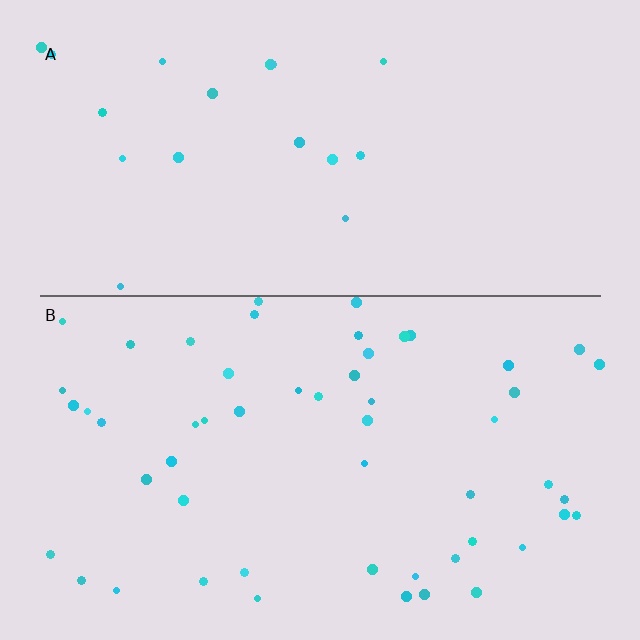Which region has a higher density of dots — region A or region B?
B (the bottom).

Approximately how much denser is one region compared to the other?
Approximately 2.8× — region B over region A.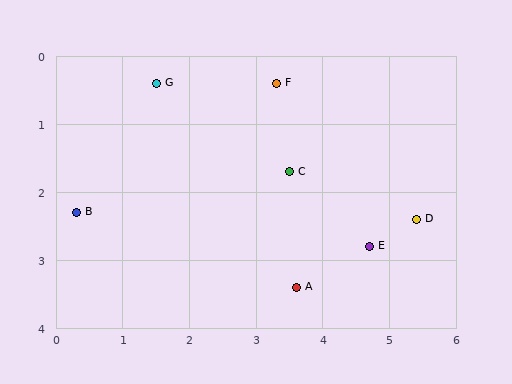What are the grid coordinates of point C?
Point C is at approximately (3.5, 1.7).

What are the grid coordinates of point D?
Point D is at approximately (5.4, 2.4).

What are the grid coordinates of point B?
Point B is at approximately (0.3, 2.3).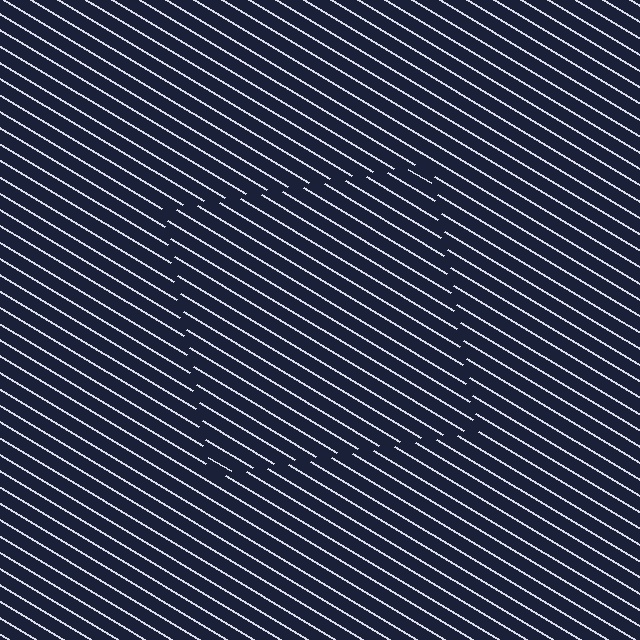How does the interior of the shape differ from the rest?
The interior of the shape contains the same grating, shifted by half a period — the contour is defined by the phase discontinuity where line-ends from the inner and outer gratings abut.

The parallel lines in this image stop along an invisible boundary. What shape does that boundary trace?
An illusory square. The interior of the shape contains the same grating, shifted by half a period — the contour is defined by the phase discontinuity where line-ends from the inner and outer gratings abut.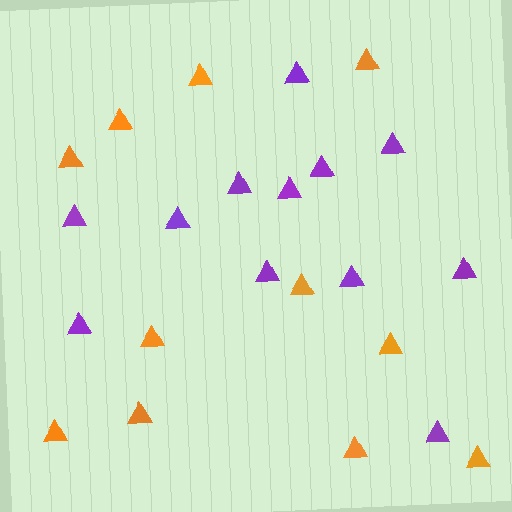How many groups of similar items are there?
There are 2 groups: one group of purple triangles (12) and one group of orange triangles (11).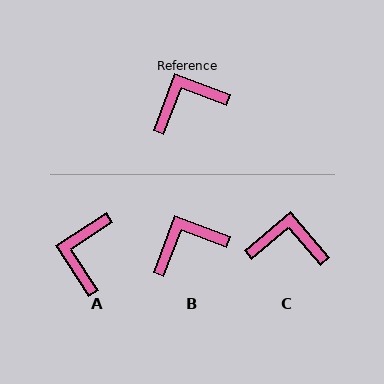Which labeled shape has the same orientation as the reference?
B.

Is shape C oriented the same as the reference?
No, it is off by about 29 degrees.